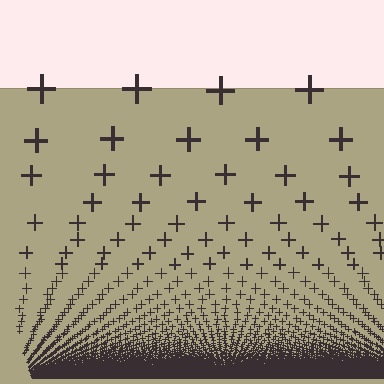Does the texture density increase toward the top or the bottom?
Density increases toward the bottom.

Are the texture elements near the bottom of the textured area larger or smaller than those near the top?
Smaller. The gradient is inverted — elements near the bottom are smaller and denser.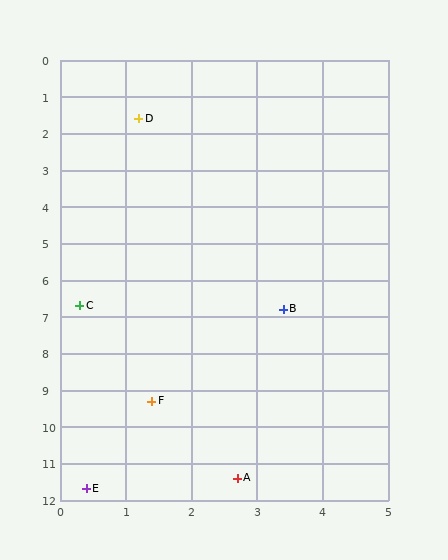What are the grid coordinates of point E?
Point E is at approximately (0.4, 11.7).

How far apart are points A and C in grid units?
Points A and C are about 5.3 grid units apart.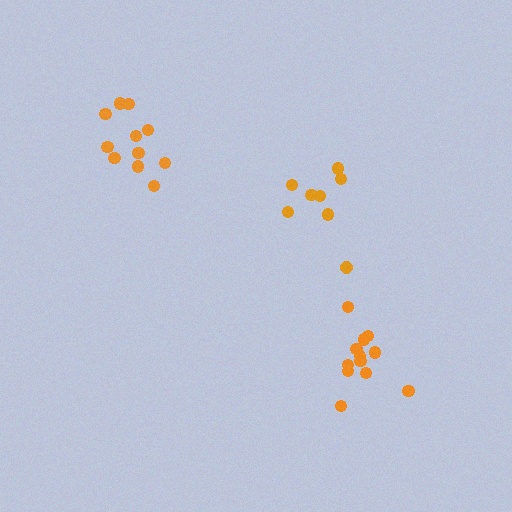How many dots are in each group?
Group 1: 11 dots, Group 2: 12 dots, Group 3: 8 dots (31 total).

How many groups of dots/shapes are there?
There are 3 groups.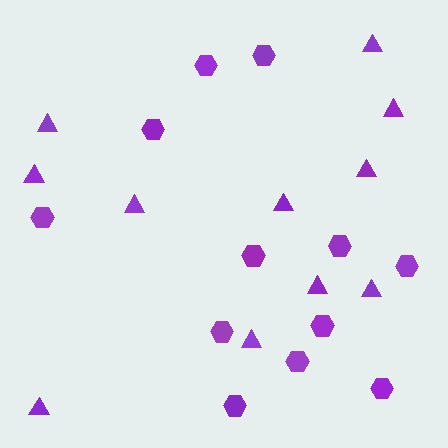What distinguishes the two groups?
There are 2 groups: one group of hexagons (12) and one group of triangles (11).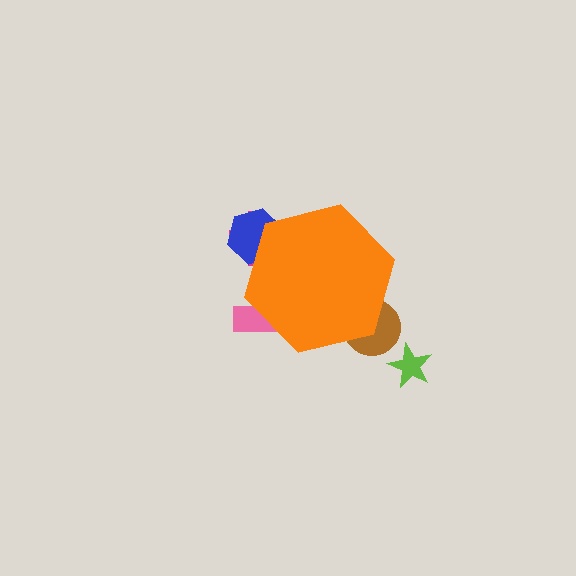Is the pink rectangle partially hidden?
Yes, the pink rectangle is partially hidden behind the orange hexagon.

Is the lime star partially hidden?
No, the lime star is fully visible.